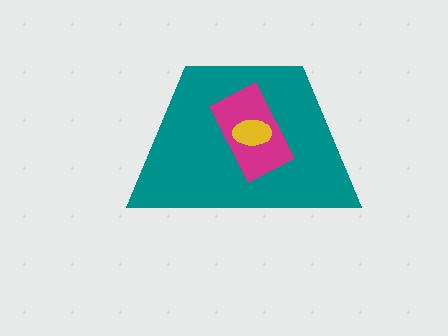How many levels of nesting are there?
3.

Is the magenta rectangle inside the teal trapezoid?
Yes.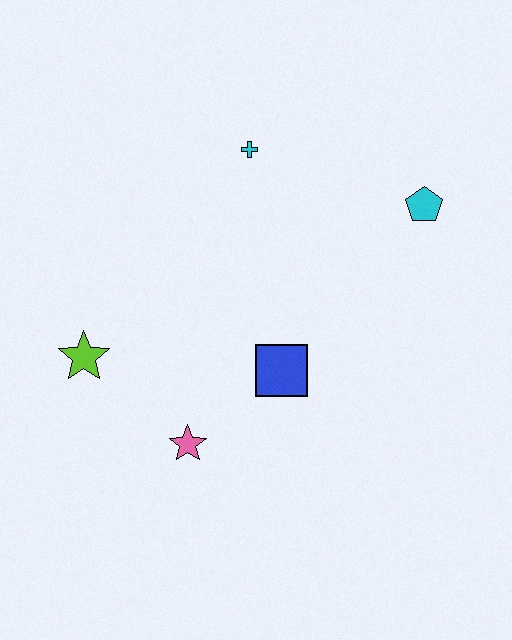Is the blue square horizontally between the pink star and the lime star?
No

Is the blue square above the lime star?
No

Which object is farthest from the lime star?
The cyan pentagon is farthest from the lime star.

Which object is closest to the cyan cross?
The cyan pentagon is closest to the cyan cross.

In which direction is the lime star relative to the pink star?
The lime star is to the left of the pink star.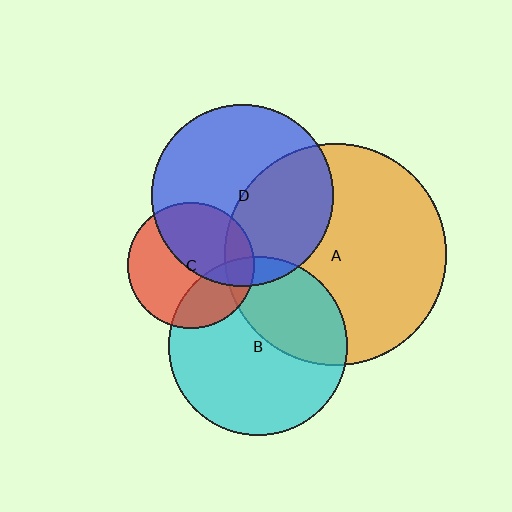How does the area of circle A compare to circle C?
Approximately 3.1 times.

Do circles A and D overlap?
Yes.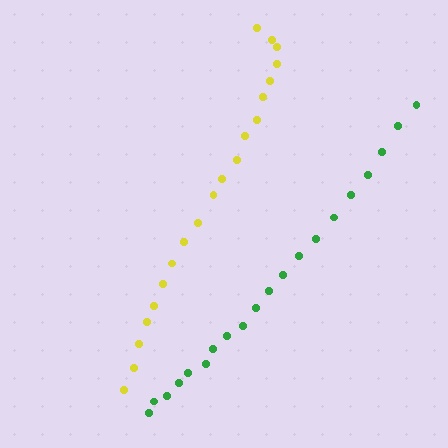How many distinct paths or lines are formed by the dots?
There are 2 distinct paths.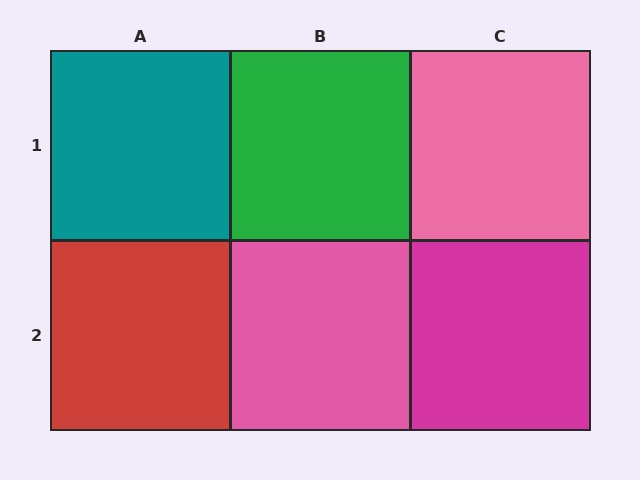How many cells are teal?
1 cell is teal.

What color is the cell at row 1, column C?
Pink.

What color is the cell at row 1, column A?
Teal.